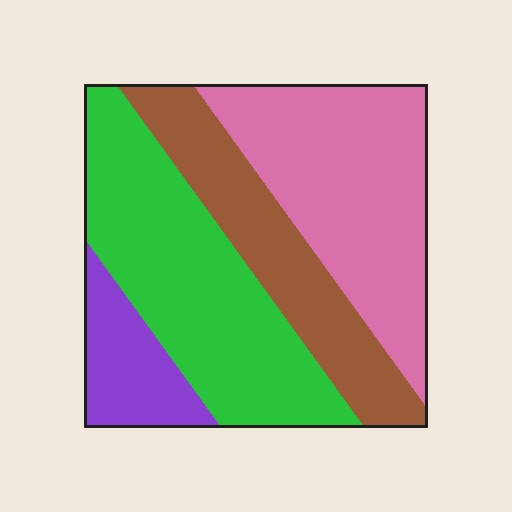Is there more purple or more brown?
Brown.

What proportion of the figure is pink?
Pink covers around 30% of the figure.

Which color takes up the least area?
Purple, at roughly 10%.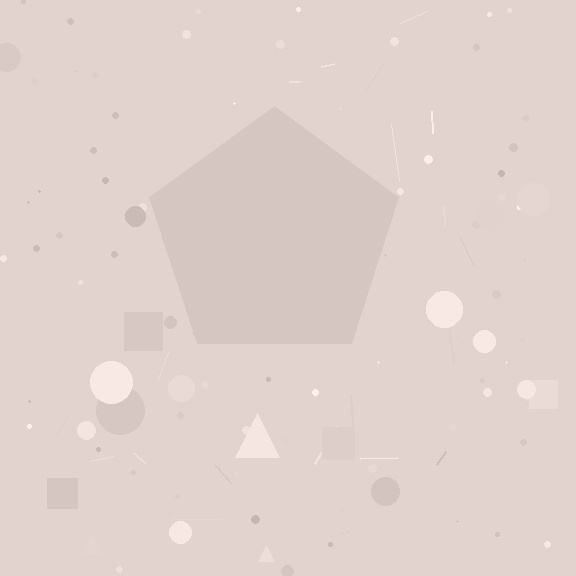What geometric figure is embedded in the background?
A pentagon is embedded in the background.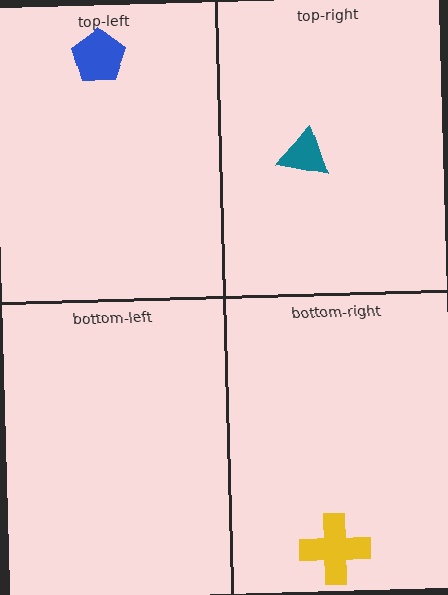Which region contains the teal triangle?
The top-right region.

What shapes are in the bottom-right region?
The yellow cross.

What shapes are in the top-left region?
The blue pentagon.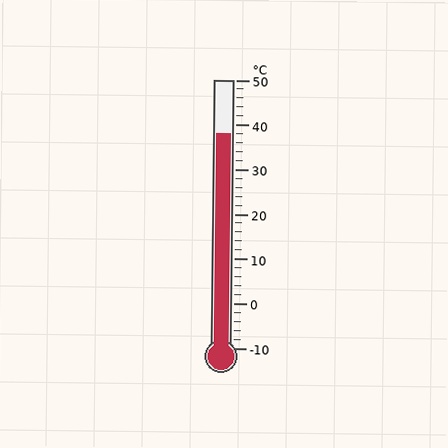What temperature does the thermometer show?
The thermometer shows approximately 38°C.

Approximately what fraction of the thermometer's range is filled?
The thermometer is filled to approximately 80% of its range.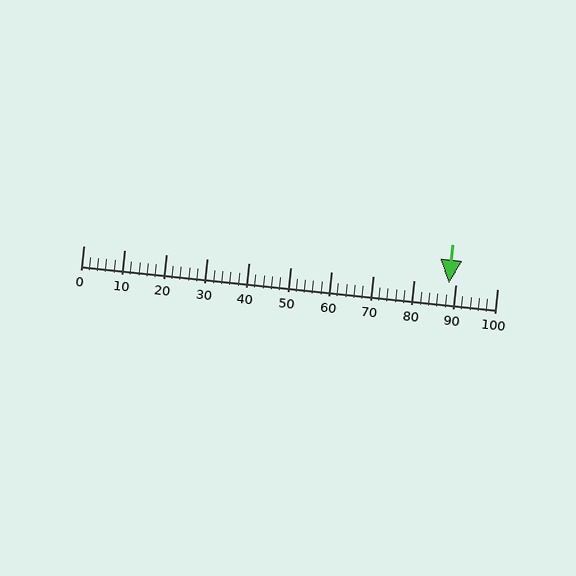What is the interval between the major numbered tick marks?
The major tick marks are spaced 10 units apart.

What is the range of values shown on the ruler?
The ruler shows values from 0 to 100.